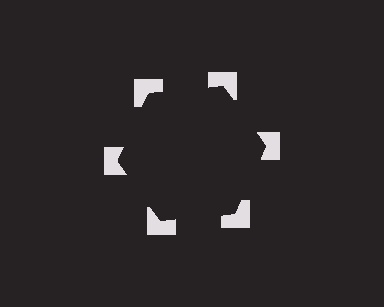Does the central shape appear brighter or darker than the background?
It typically appears slightly darker than the background, even though no actual brightness change is drawn.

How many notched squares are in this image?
There are 6 — one at each vertex of the illusory hexagon.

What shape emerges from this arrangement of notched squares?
An illusory hexagon — its edges are inferred from the aligned wedge cuts in the notched squares, not physically drawn.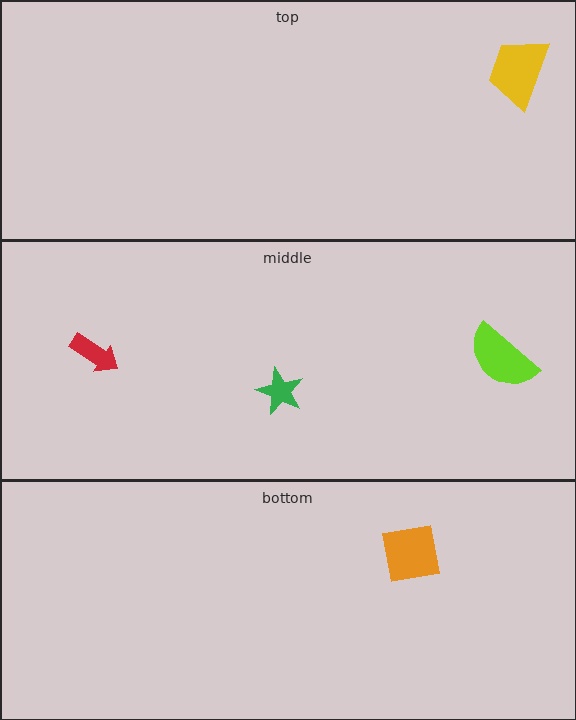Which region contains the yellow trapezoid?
The top region.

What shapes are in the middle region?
The red arrow, the lime semicircle, the green star.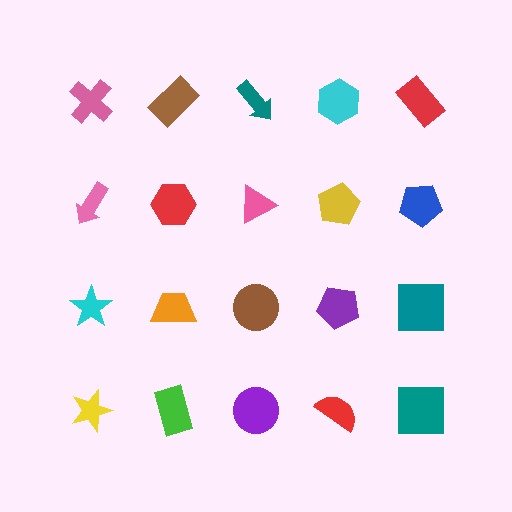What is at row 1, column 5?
A red rectangle.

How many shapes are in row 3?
5 shapes.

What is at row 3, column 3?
A brown circle.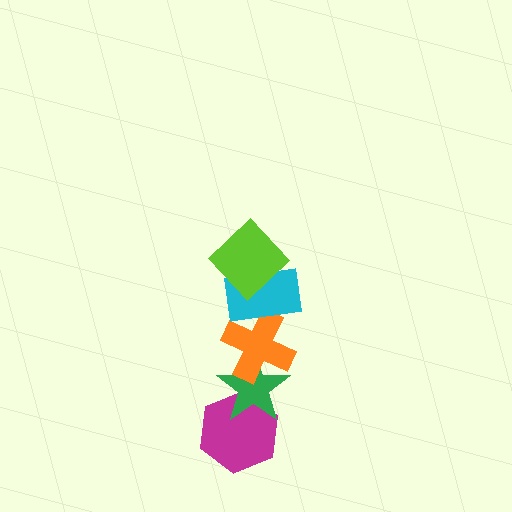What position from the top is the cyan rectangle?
The cyan rectangle is 2nd from the top.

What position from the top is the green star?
The green star is 4th from the top.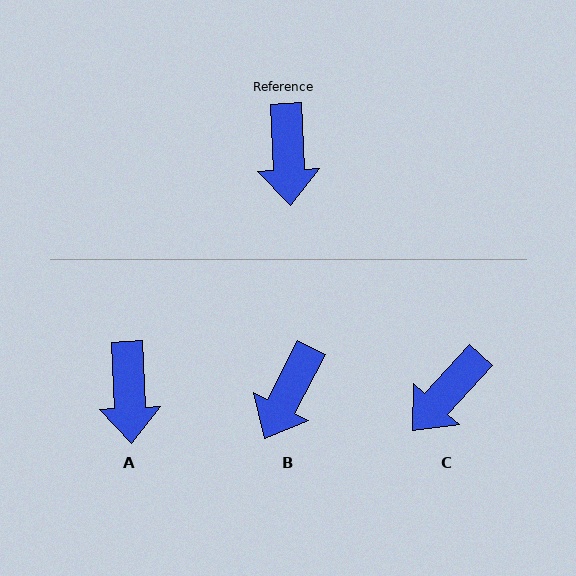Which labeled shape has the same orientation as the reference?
A.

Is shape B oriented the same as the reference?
No, it is off by about 30 degrees.